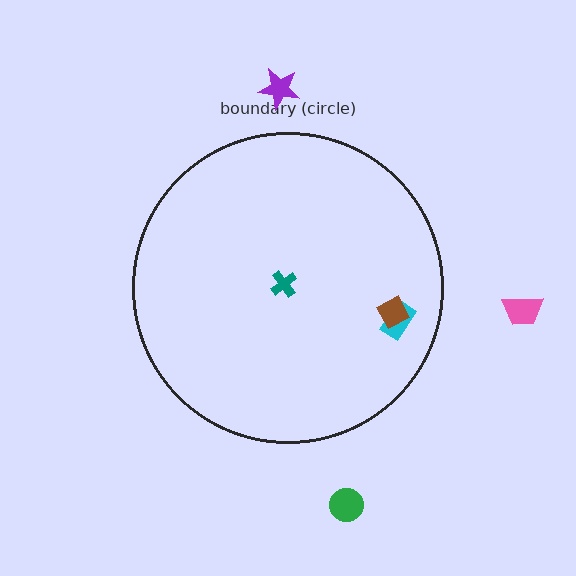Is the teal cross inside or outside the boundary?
Inside.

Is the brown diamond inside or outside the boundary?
Inside.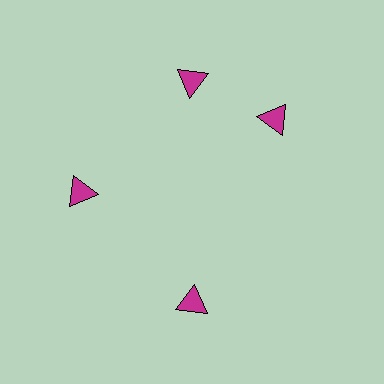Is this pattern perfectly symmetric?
No. The 4 magenta triangles are arranged in a ring, but one element near the 3 o'clock position is rotated out of alignment along the ring, breaking the 4-fold rotational symmetry.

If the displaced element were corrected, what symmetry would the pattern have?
It would have 4-fold rotational symmetry — the pattern would map onto itself every 90 degrees.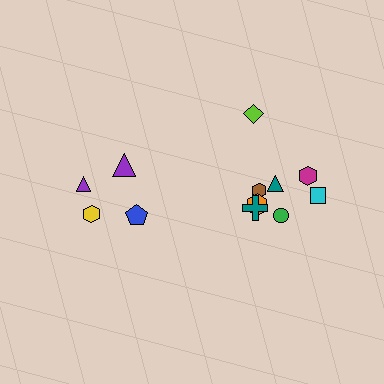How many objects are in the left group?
There are 4 objects.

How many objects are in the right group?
There are 8 objects.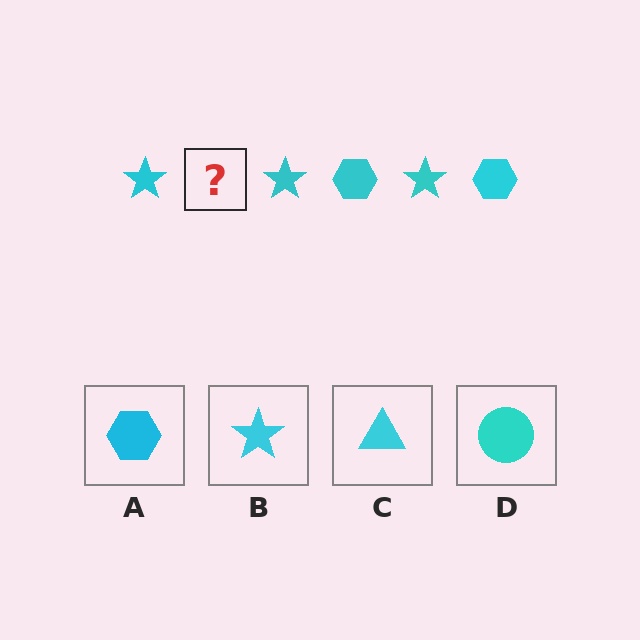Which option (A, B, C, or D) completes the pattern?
A.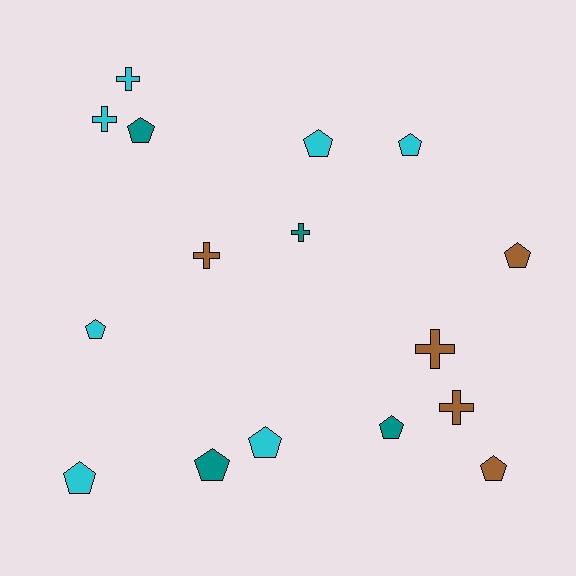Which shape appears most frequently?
Pentagon, with 10 objects.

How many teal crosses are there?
There is 1 teal cross.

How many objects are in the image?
There are 16 objects.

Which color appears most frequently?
Cyan, with 7 objects.